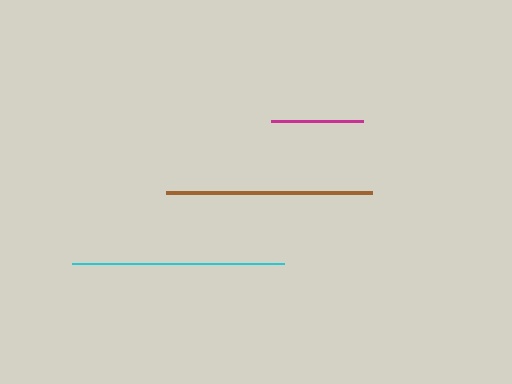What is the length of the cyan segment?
The cyan segment is approximately 212 pixels long.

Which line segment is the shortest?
The magenta line is the shortest at approximately 92 pixels.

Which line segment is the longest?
The cyan line is the longest at approximately 212 pixels.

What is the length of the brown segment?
The brown segment is approximately 206 pixels long.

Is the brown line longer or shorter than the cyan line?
The cyan line is longer than the brown line.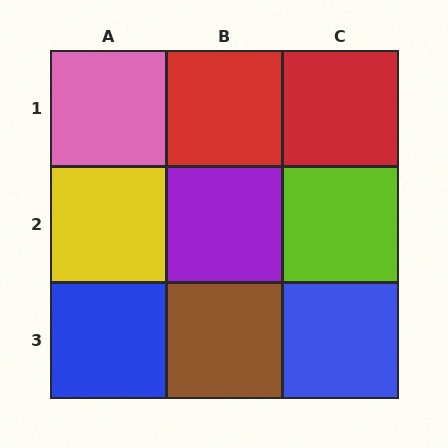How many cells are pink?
1 cell is pink.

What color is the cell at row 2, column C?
Lime.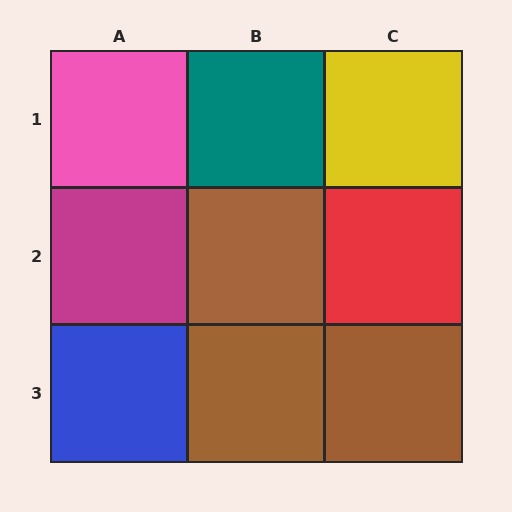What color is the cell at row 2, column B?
Brown.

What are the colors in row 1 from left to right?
Pink, teal, yellow.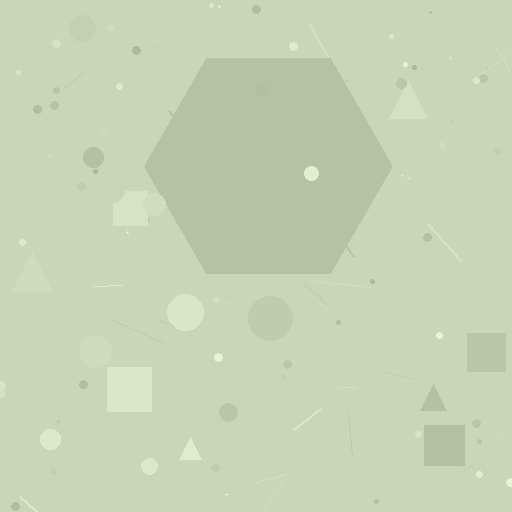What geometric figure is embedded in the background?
A hexagon is embedded in the background.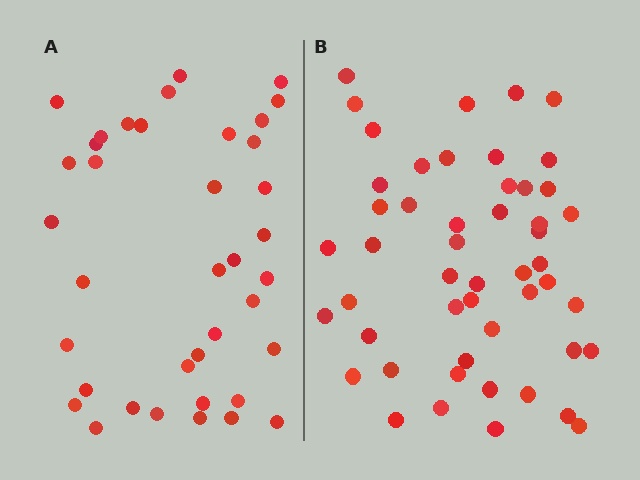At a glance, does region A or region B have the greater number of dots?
Region B (the right region) has more dots.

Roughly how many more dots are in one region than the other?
Region B has roughly 12 or so more dots than region A.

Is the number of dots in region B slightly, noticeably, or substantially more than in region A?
Region B has noticeably more, but not dramatically so. The ratio is roughly 1.3 to 1.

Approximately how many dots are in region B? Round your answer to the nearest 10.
About 50 dots.